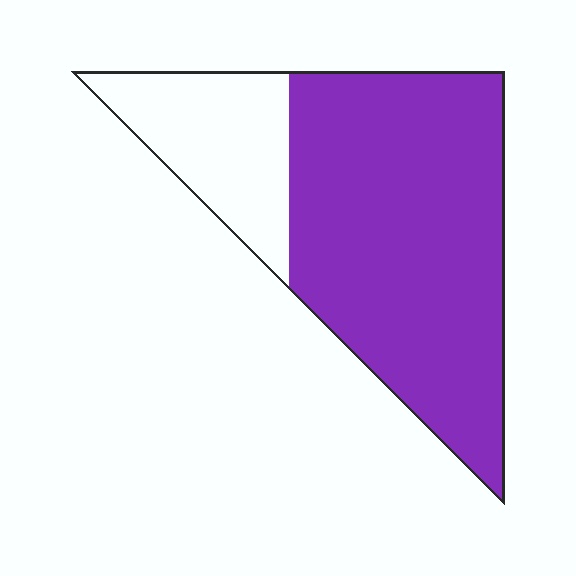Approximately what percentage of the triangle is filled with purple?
Approximately 75%.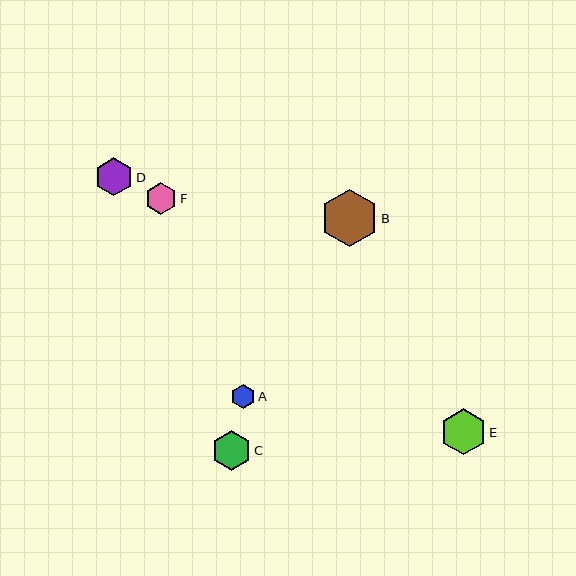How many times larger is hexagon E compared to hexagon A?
Hexagon E is approximately 2.0 times the size of hexagon A.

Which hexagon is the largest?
Hexagon B is the largest with a size of approximately 57 pixels.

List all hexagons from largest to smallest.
From largest to smallest: B, E, C, D, F, A.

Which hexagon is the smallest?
Hexagon A is the smallest with a size of approximately 23 pixels.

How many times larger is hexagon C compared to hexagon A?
Hexagon C is approximately 1.7 times the size of hexagon A.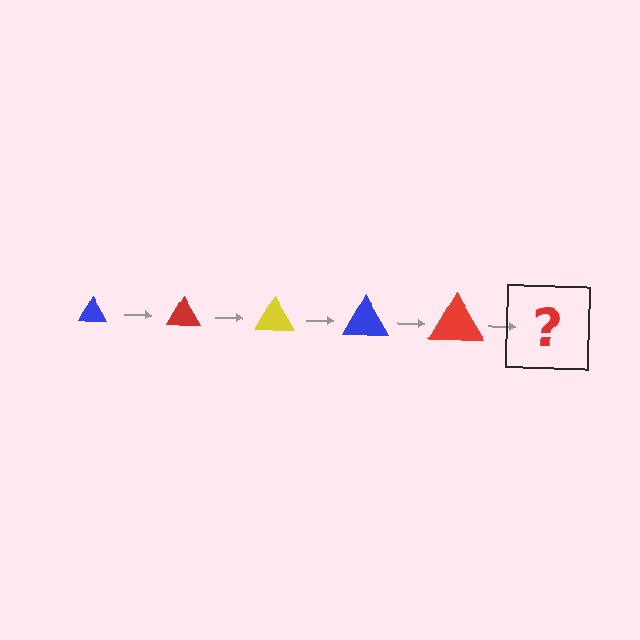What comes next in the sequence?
The next element should be a yellow triangle, larger than the previous one.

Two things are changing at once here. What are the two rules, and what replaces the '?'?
The two rules are that the triangle grows larger each step and the color cycles through blue, red, and yellow. The '?' should be a yellow triangle, larger than the previous one.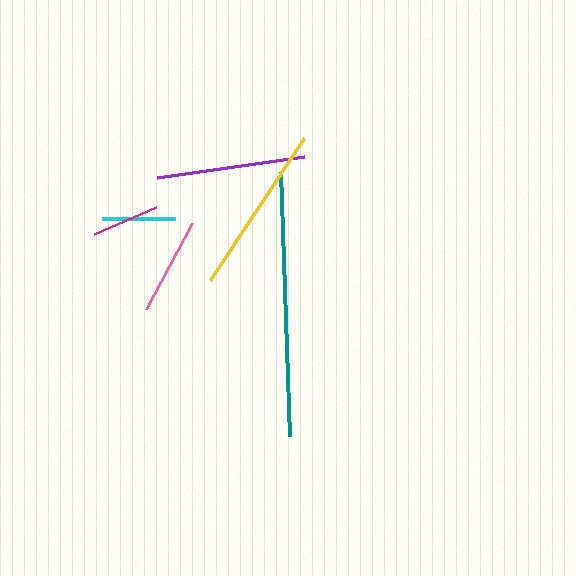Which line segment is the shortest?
The magenta line is the shortest at approximately 67 pixels.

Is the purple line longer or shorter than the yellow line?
The yellow line is longer than the purple line.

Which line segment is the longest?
The teal line is the longest at approximately 264 pixels.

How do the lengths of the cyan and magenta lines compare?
The cyan and magenta lines are approximately the same length.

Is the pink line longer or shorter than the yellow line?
The yellow line is longer than the pink line.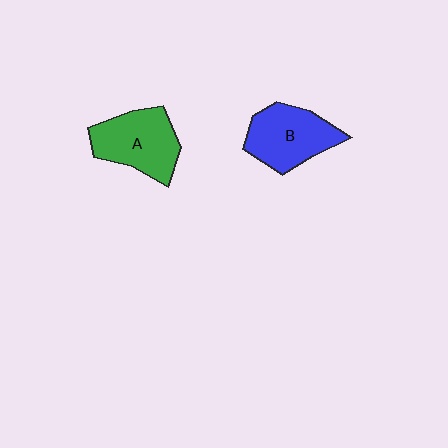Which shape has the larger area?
Shape A (green).